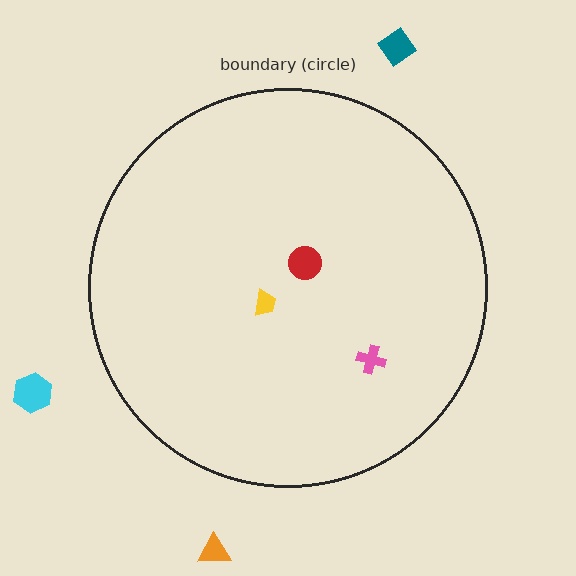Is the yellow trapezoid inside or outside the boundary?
Inside.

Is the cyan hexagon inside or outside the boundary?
Outside.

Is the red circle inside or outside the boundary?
Inside.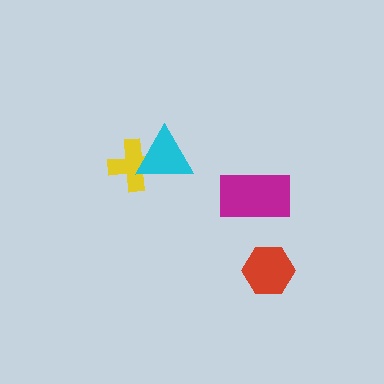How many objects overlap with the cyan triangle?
1 object overlaps with the cyan triangle.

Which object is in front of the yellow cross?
The cyan triangle is in front of the yellow cross.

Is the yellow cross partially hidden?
Yes, it is partially covered by another shape.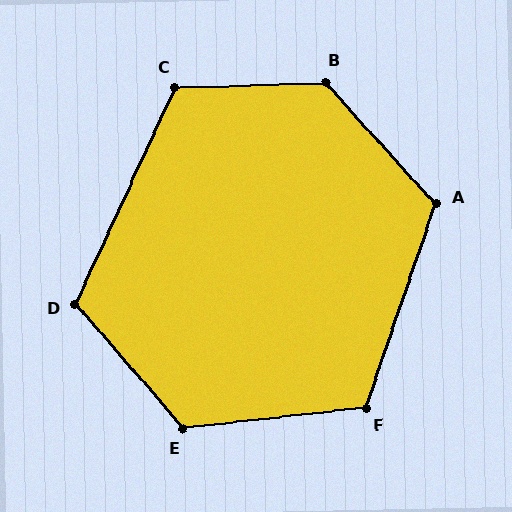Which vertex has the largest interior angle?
B, at approximately 130 degrees.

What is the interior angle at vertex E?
Approximately 124 degrees (obtuse).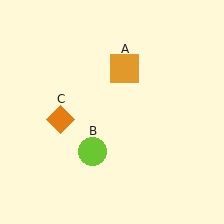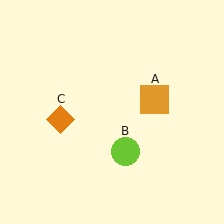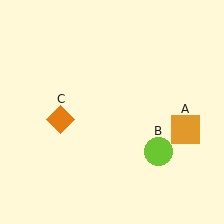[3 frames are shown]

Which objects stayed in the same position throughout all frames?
Orange diamond (object C) remained stationary.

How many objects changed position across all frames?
2 objects changed position: orange square (object A), lime circle (object B).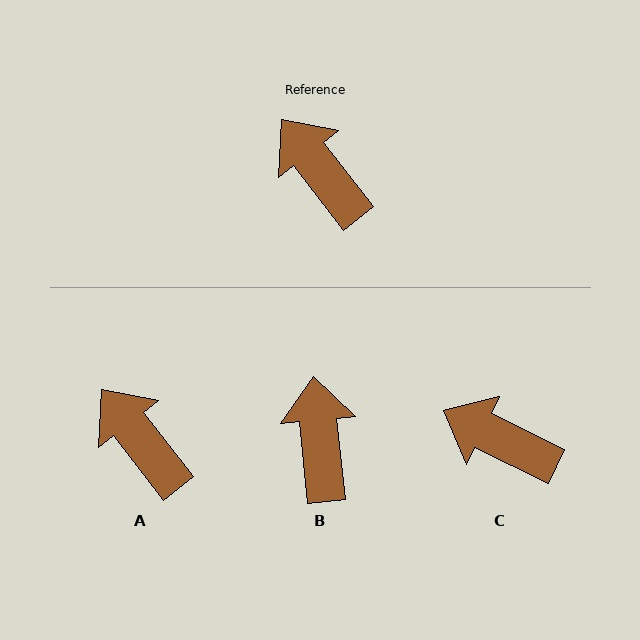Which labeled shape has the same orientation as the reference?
A.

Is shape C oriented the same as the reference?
No, it is off by about 26 degrees.